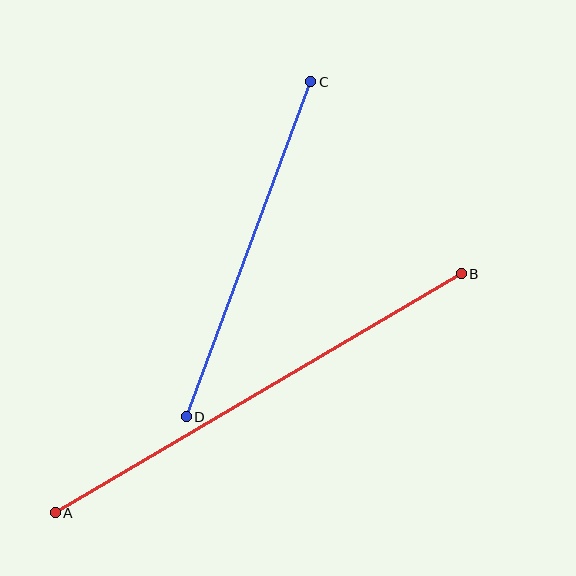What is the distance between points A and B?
The distance is approximately 471 pixels.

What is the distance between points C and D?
The distance is approximately 357 pixels.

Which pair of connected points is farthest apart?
Points A and B are farthest apart.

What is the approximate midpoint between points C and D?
The midpoint is at approximately (249, 249) pixels.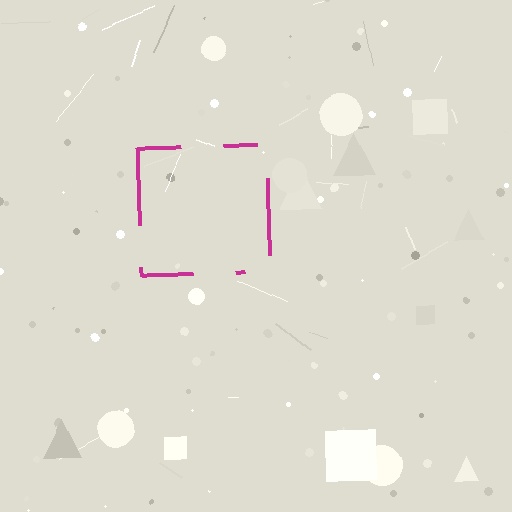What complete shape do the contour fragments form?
The contour fragments form a square.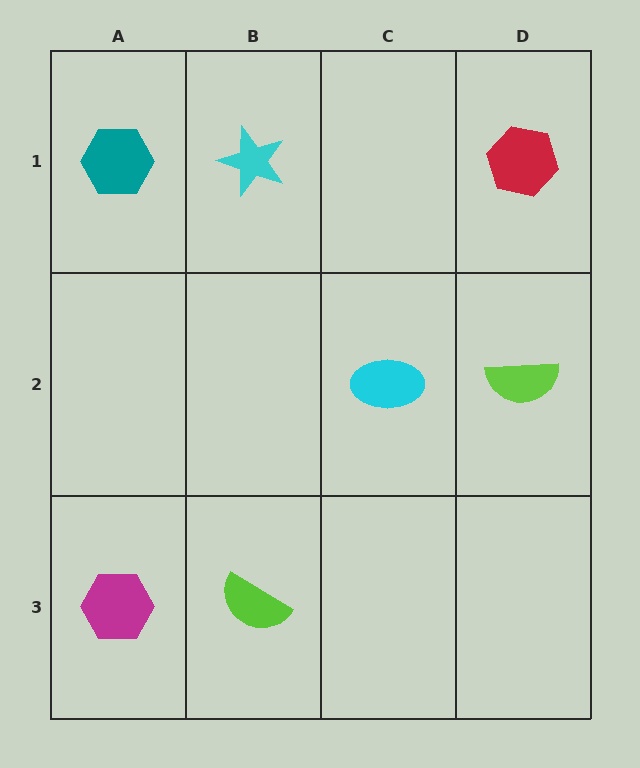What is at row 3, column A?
A magenta hexagon.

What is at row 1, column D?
A red hexagon.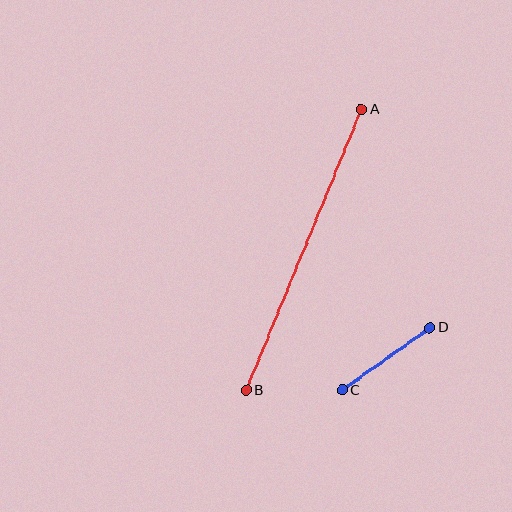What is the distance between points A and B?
The distance is approximately 303 pixels.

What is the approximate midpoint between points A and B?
The midpoint is at approximately (304, 250) pixels.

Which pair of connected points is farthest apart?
Points A and B are farthest apart.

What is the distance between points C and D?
The distance is approximately 108 pixels.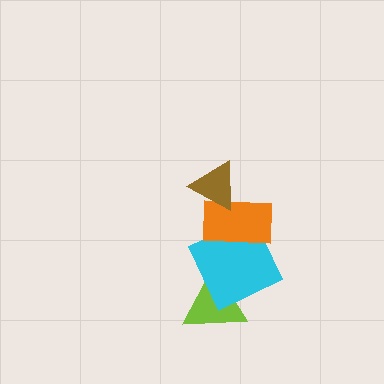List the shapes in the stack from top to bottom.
From top to bottom: the brown triangle, the orange rectangle, the cyan square, the lime triangle.